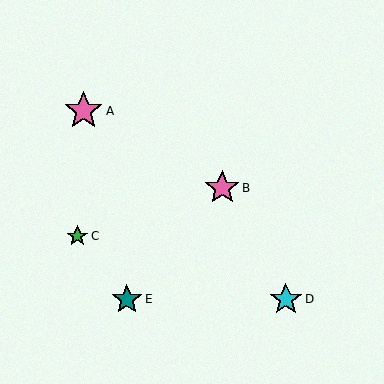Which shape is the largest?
The pink star (labeled A) is the largest.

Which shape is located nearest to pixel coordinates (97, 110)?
The pink star (labeled A) at (84, 111) is nearest to that location.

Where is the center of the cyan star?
The center of the cyan star is at (286, 299).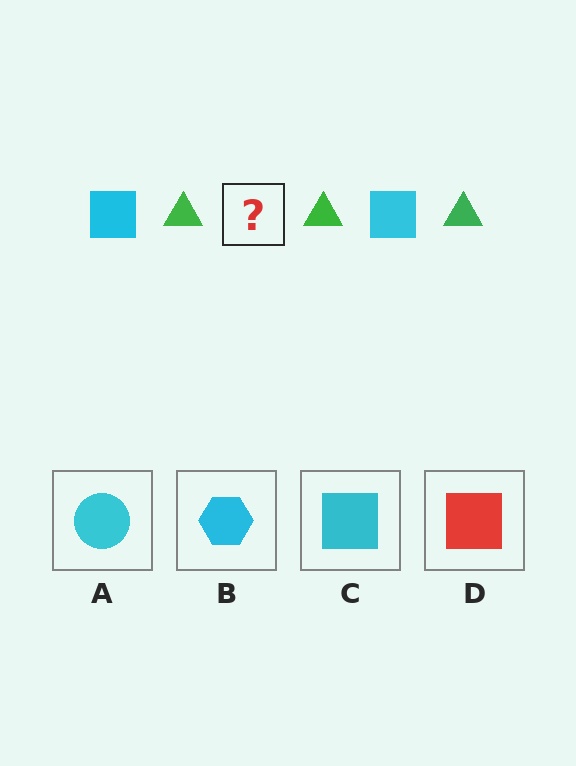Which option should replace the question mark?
Option C.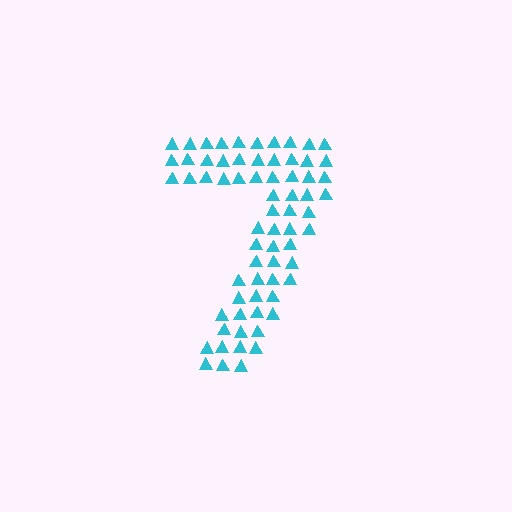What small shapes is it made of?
It is made of small triangles.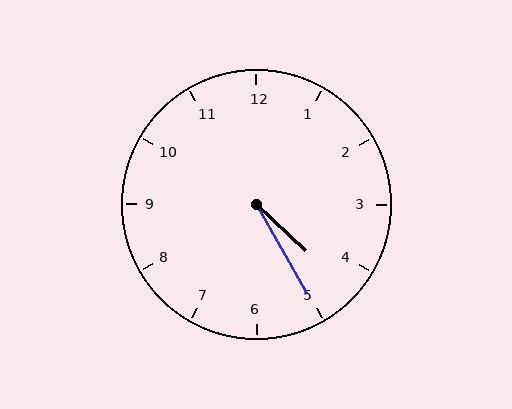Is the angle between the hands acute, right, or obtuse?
It is acute.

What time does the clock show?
4:25.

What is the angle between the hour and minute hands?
Approximately 18 degrees.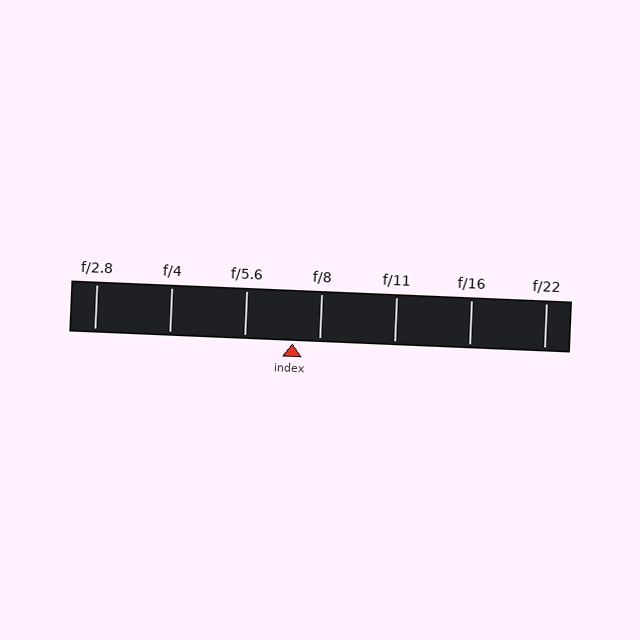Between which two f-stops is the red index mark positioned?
The index mark is between f/5.6 and f/8.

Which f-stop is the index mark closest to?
The index mark is closest to f/8.